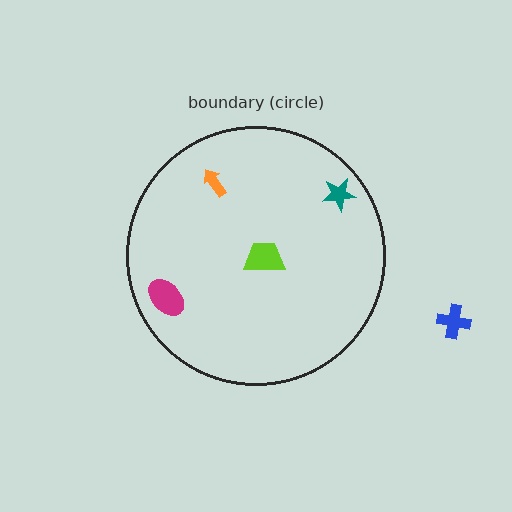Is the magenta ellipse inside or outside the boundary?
Inside.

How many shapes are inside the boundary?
4 inside, 1 outside.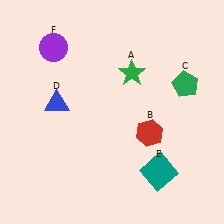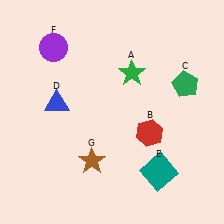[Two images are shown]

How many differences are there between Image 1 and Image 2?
There is 1 difference between the two images.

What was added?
A brown star (G) was added in Image 2.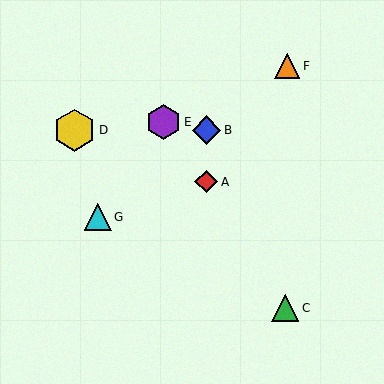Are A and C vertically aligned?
No, A is at x≈206 and C is at x≈285.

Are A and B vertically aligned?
Yes, both are at x≈206.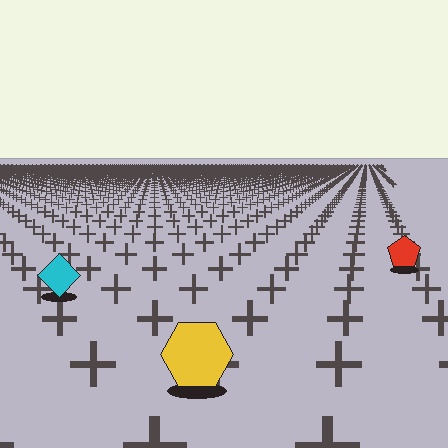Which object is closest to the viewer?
The yellow hexagon is closest. The texture marks near it are larger and more spread out.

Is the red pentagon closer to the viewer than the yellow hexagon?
No. The yellow hexagon is closer — you can tell from the texture gradient: the ground texture is coarser near it.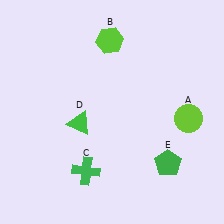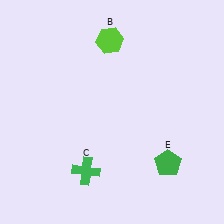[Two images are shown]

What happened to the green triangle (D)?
The green triangle (D) was removed in Image 2. It was in the bottom-left area of Image 1.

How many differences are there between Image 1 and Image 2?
There are 2 differences between the two images.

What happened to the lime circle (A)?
The lime circle (A) was removed in Image 2. It was in the bottom-right area of Image 1.